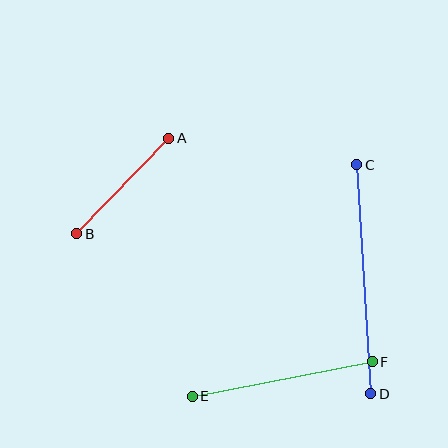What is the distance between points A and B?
The distance is approximately 132 pixels.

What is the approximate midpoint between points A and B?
The midpoint is at approximately (123, 186) pixels.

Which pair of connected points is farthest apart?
Points C and D are farthest apart.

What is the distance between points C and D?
The distance is approximately 230 pixels.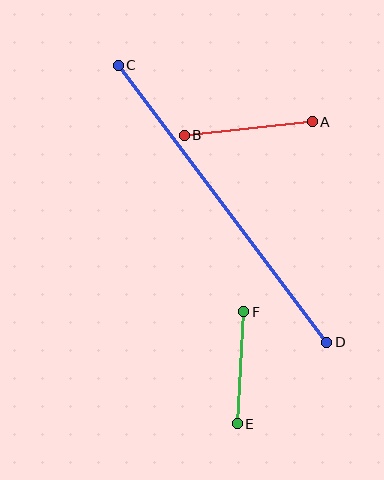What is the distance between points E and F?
The distance is approximately 112 pixels.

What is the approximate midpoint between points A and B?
The midpoint is at approximately (248, 128) pixels.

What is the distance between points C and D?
The distance is approximately 347 pixels.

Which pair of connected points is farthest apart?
Points C and D are farthest apart.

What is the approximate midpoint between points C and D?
The midpoint is at approximately (223, 204) pixels.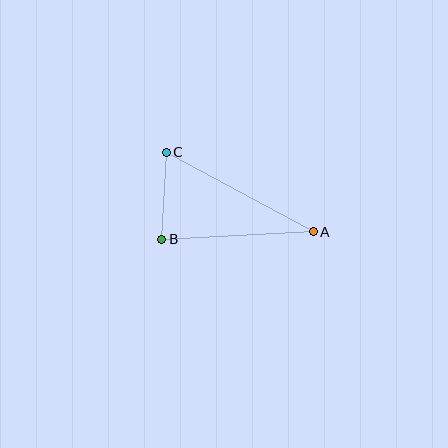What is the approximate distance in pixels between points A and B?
The distance between A and B is approximately 152 pixels.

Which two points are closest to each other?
Points B and C are closest to each other.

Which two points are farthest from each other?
Points A and C are farthest from each other.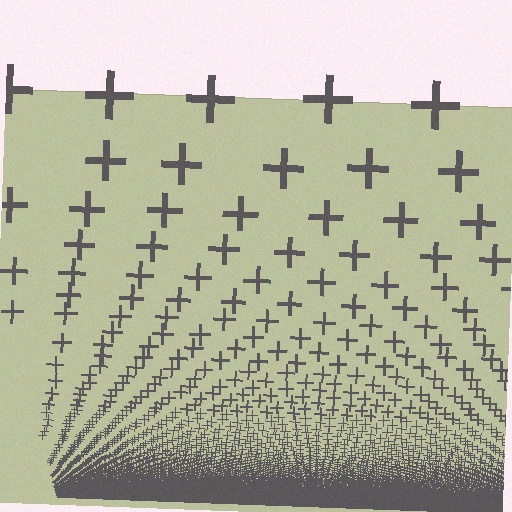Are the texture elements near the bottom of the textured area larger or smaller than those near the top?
Smaller. The gradient is inverted — elements near the bottom are smaller and denser.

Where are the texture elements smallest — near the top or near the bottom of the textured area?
Near the bottom.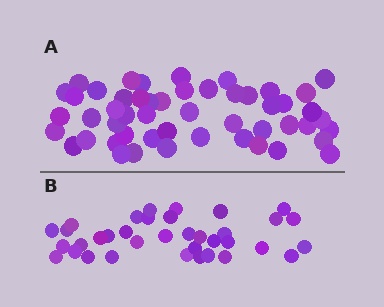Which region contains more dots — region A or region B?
Region A (the top region) has more dots.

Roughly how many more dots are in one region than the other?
Region A has approximately 15 more dots than region B.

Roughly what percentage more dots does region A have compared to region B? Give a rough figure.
About 40% more.